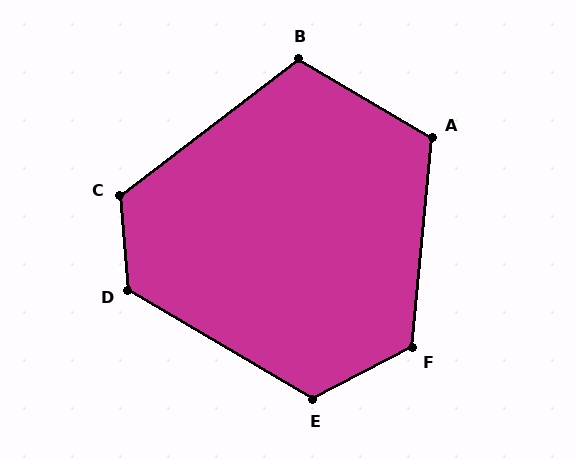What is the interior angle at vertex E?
Approximately 122 degrees (obtuse).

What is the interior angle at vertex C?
Approximately 123 degrees (obtuse).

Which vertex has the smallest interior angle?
B, at approximately 112 degrees.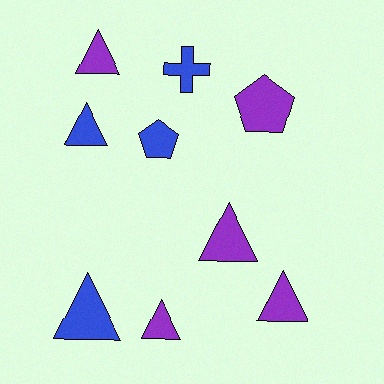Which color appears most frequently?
Purple, with 5 objects.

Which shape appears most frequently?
Triangle, with 6 objects.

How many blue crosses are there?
There is 1 blue cross.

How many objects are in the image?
There are 9 objects.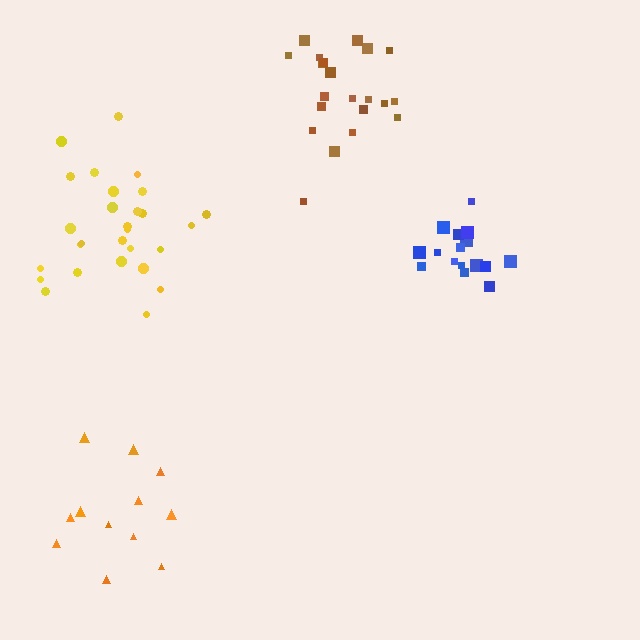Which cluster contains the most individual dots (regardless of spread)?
Yellow (28).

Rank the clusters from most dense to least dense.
blue, brown, yellow, orange.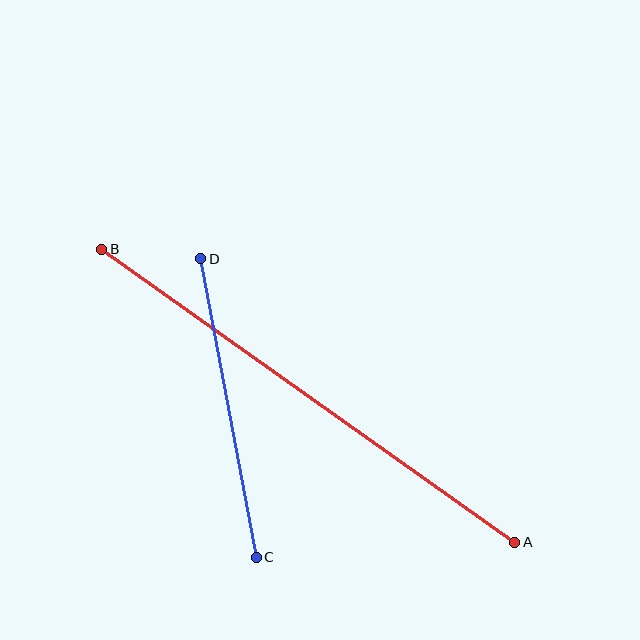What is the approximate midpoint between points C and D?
The midpoint is at approximately (229, 408) pixels.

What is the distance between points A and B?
The distance is approximately 507 pixels.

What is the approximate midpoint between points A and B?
The midpoint is at approximately (308, 396) pixels.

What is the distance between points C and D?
The distance is approximately 303 pixels.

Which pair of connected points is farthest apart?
Points A and B are farthest apart.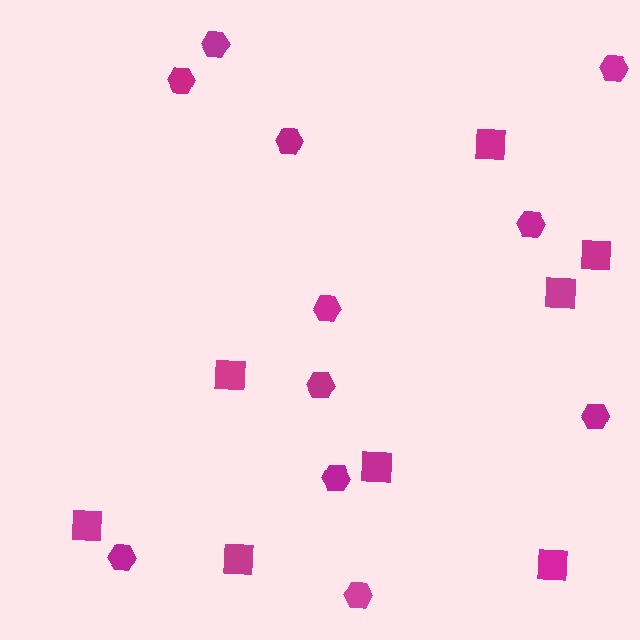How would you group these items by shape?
There are 2 groups: one group of squares (8) and one group of hexagons (11).